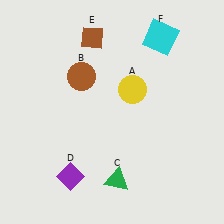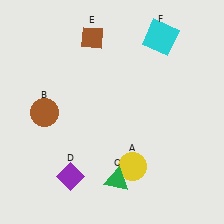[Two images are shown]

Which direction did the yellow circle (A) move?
The yellow circle (A) moved down.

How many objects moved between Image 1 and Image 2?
2 objects moved between the two images.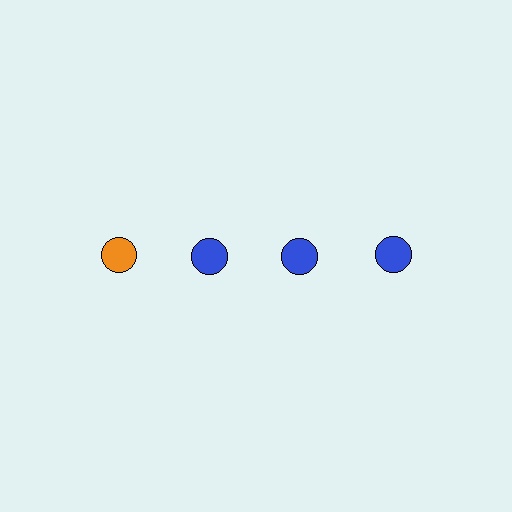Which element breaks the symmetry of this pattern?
The orange circle in the top row, leftmost column breaks the symmetry. All other shapes are blue circles.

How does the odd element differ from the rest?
It has a different color: orange instead of blue.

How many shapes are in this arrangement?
There are 4 shapes arranged in a grid pattern.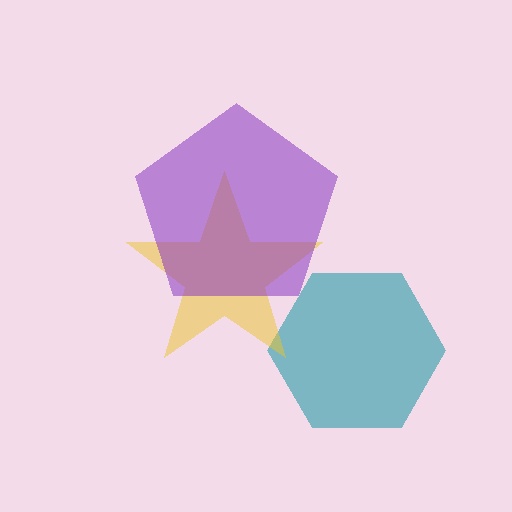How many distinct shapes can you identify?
There are 3 distinct shapes: a teal hexagon, a yellow star, a purple pentagon.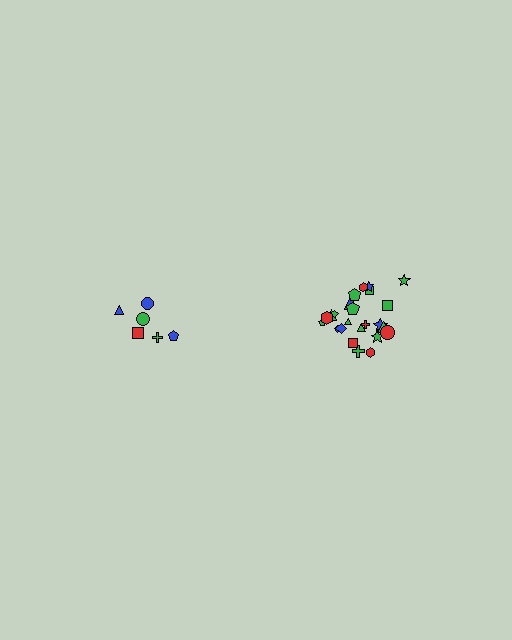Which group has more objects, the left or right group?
The right group.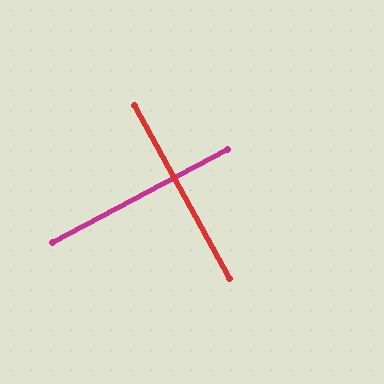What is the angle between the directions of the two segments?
Approximately 89 degrees.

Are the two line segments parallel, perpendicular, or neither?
Perpendicular — they meet at approximately 89°.